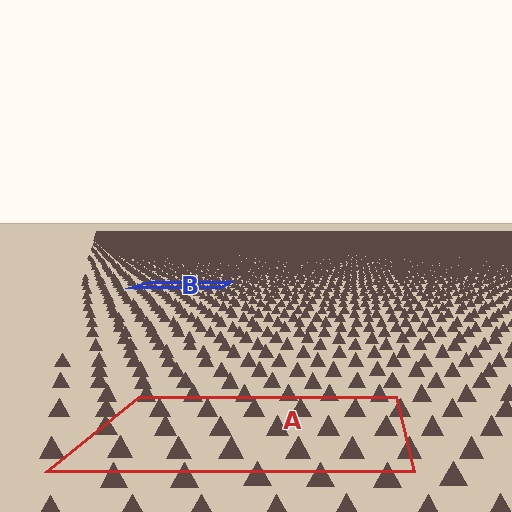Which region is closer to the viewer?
Region A is closer. The texture elements there are larger and more spread out.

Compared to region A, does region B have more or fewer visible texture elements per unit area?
Region B has more texture elements per unit area — they are packed more densely because it is farther away.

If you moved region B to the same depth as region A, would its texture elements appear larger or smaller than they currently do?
They would appear larger. At a closer depth, the same texture elements are projected at a bigger on-screen size.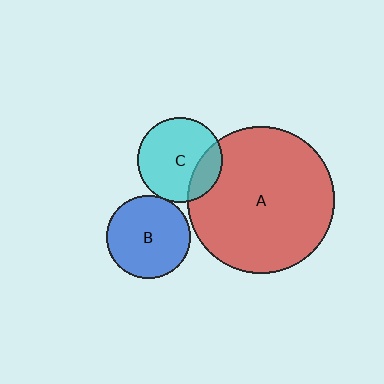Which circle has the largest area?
Circle A (red).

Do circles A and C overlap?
Yes.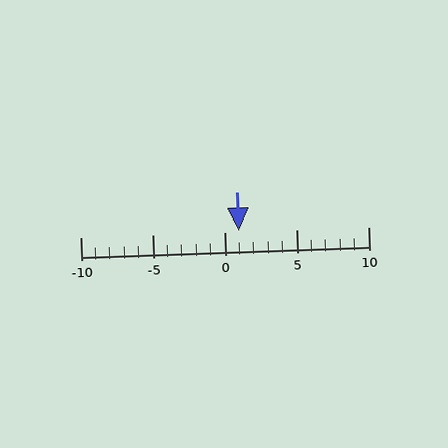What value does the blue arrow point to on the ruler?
The blue arrow points to approximately 1.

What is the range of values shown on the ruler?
The ruler shows values from -10 to 10.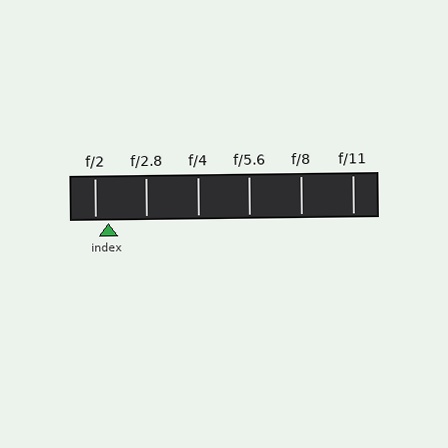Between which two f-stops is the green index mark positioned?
The index mark is between f/2 and f/2.8.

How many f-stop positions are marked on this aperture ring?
There are 6 f-stop positions marked.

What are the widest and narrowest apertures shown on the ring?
The widest aperture shown is f/2 and the narrowest is f/11.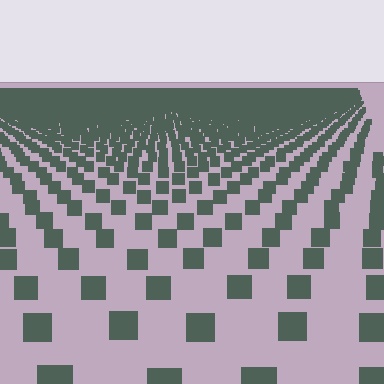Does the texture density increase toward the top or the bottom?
Density increases toward the top.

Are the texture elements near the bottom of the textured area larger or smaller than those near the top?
Larger. Near the bottom, elements are closer to the viewer and appear at a bigger on-screen size.